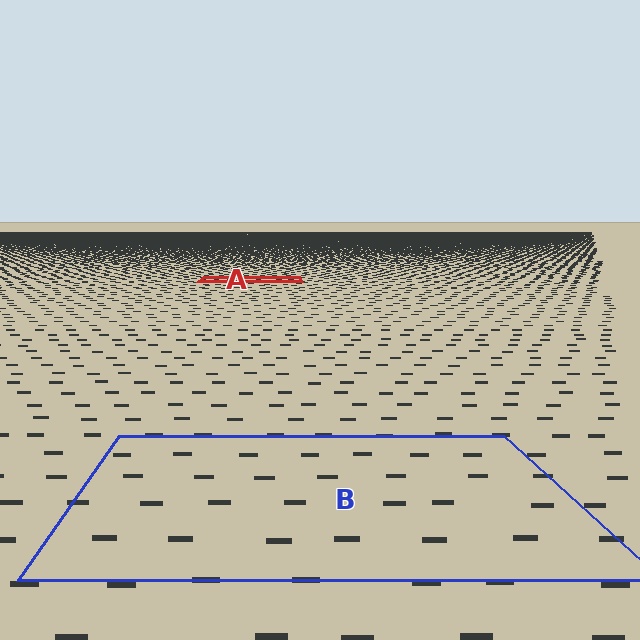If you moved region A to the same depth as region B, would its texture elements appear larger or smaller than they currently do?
They would appear larger. At a closer depth, the same texture elements are projected at a bigger on-screen size.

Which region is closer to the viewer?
Region B is closer. The texture elements there are larger and more spread out.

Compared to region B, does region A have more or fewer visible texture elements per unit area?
Region A has more texture elements per unit area — they are packed more densely because it is farther away.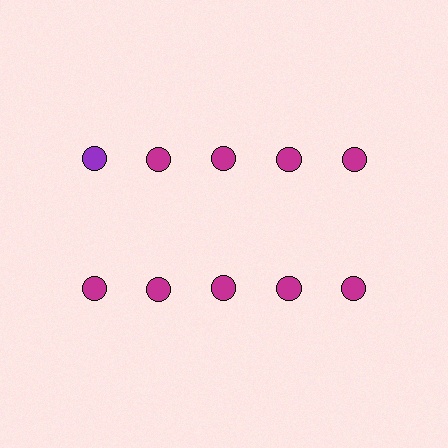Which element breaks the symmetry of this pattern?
The purple circle in the top row, leftmost column breaks the symmetry. All other shapes are magenta circles.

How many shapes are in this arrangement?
There are 10 shapes arranged in a grid pattern.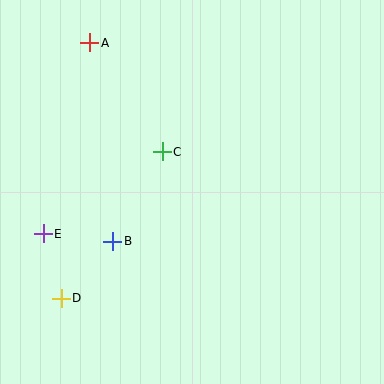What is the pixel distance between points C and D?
The distance between C and D is 178 pixels.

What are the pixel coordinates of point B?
Point B is at (113, 241).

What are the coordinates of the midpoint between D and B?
The midpoint between D and B is at (87, 270).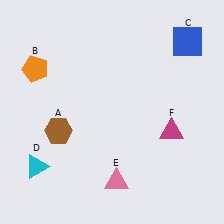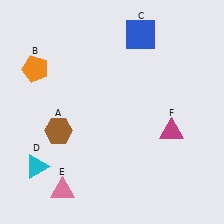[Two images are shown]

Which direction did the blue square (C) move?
The blue square (C) moved left.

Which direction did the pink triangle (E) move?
The pink triangle (E) moved left.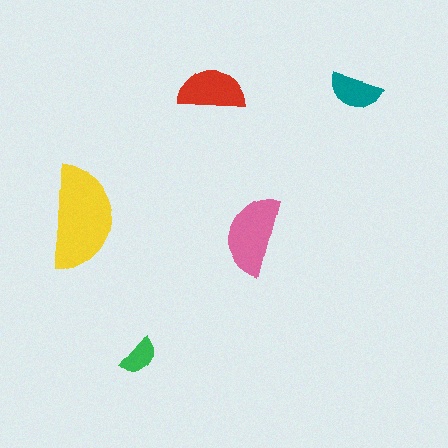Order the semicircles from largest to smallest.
the yellow one, the pink one, the red one, the teal one, the green one.